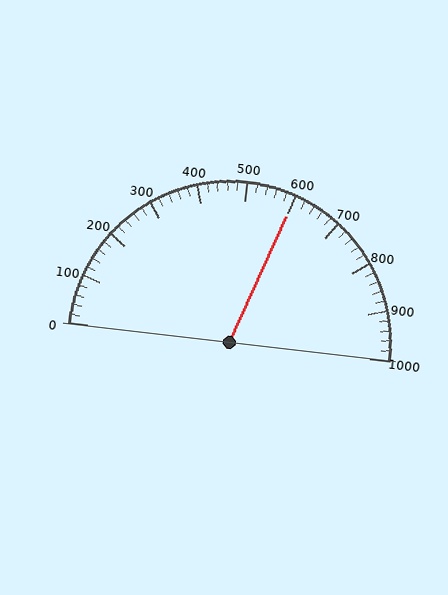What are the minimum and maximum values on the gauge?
The gauge ranges from 0 to 1000.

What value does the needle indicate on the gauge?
The needle indicates approximately 600.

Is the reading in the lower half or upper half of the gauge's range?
The reading is in the upper half of the range (0 to 1000).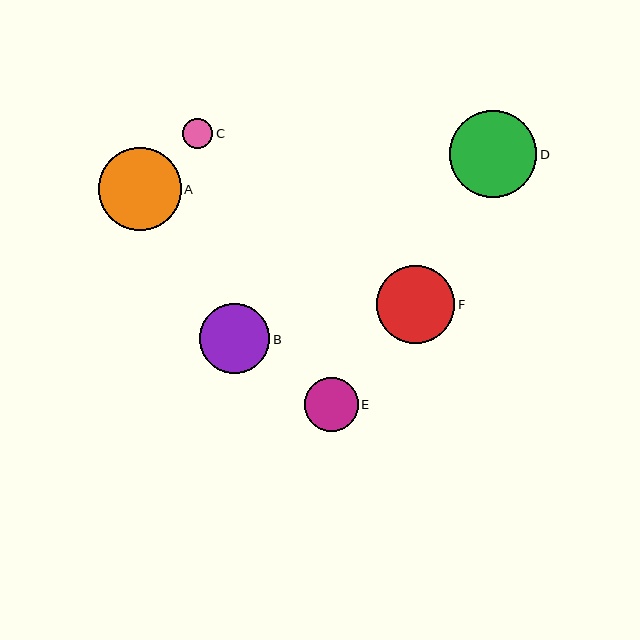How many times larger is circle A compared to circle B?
Circle A is approximately 1.2 times the size of circle B.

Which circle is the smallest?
Circle C is the smallest with a size of approximately 30 pixels.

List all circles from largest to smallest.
From largest to smallest: D, A, F, B, E, C.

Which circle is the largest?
Circle D is the largest with a size of approximately 88 pixels.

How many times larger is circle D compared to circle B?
Circle D is approximately 1.3 times the size of circle B.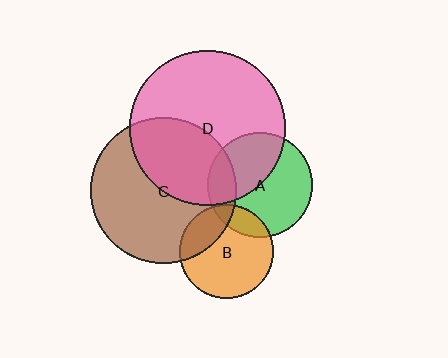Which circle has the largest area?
Circle D (pink).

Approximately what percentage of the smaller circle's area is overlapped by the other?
Approximately 20%.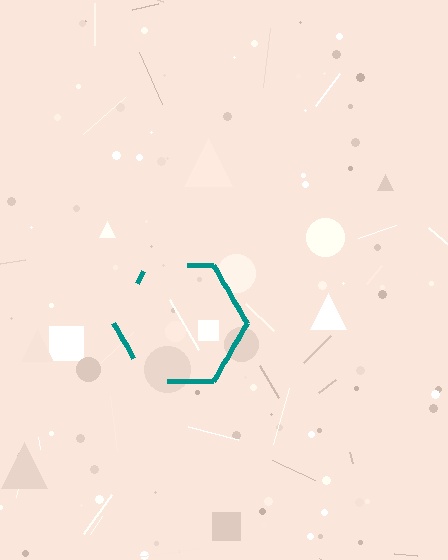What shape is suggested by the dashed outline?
The dashed outline suggests a hexagon.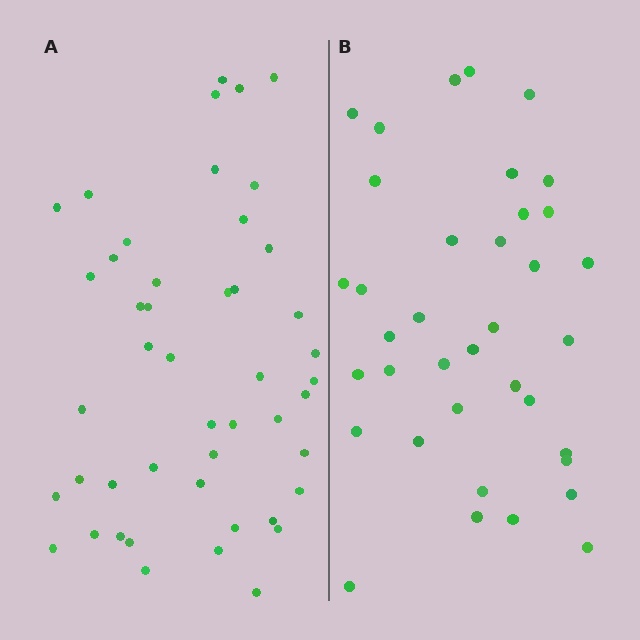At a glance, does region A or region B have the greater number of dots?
Region A (the left region) has more dots.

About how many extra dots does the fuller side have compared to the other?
Region A has roughly 10 or so more dots than region B.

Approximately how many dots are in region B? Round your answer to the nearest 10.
About 40 dots. (The exact count is 37, which rounds to 40.)